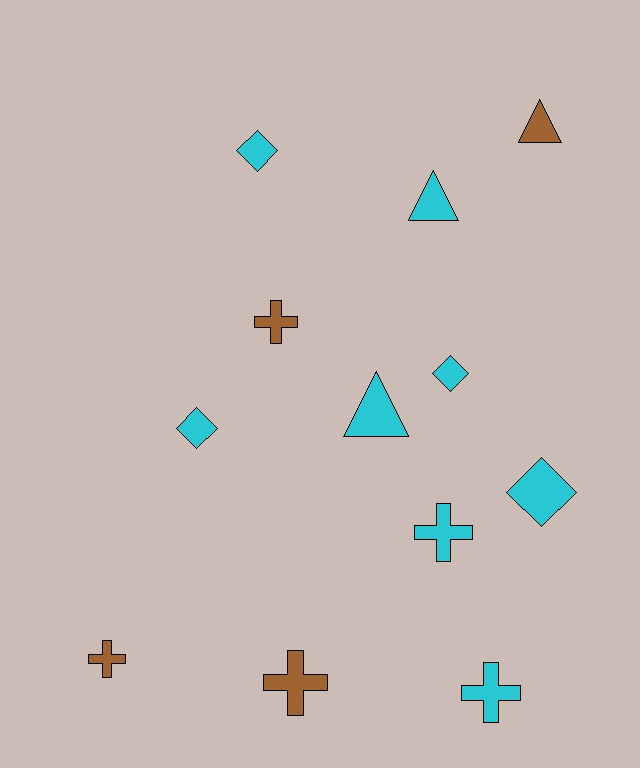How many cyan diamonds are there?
There are 4 cyan diamonds.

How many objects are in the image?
There are 12 objects.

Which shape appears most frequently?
Cross, with 5 objects.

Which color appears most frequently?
Cyan, with 8 objects.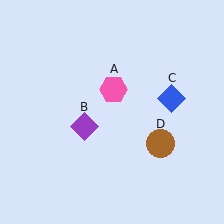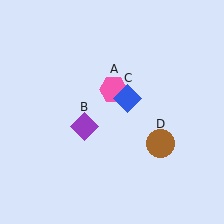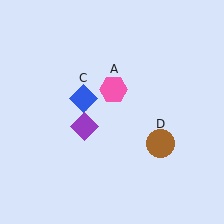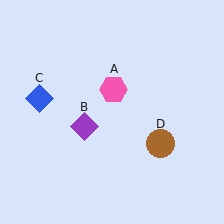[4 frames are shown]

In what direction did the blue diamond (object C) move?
The blue diamond (object C) moved left.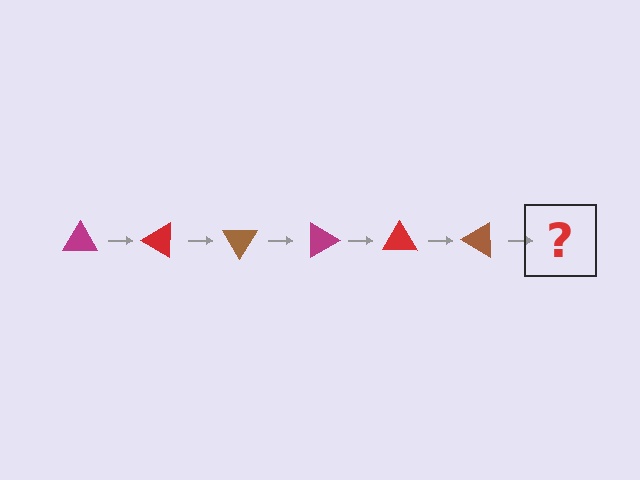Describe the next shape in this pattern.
It should be a magenta triangle, rotated 180 degrees from the start.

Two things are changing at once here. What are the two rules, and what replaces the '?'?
The two rules are that it rotates 30 degrees each step and the color cycles through magenta, red, and brown. The '?' should be a magenta triangle, rotated 180 degrees from the start.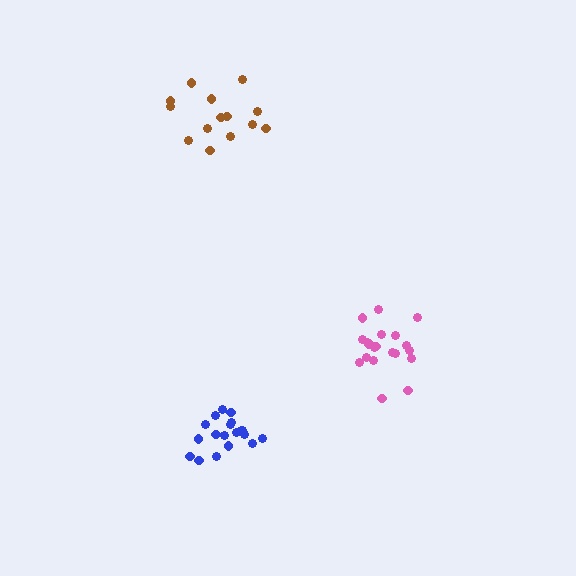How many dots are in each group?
Group 1: 14 dots, Group 2: 19 dots, Group 3: 20 dots (53 total).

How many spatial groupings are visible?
There are 3 spatial groupings.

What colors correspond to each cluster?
The clusters are colored: brown, blue, pink.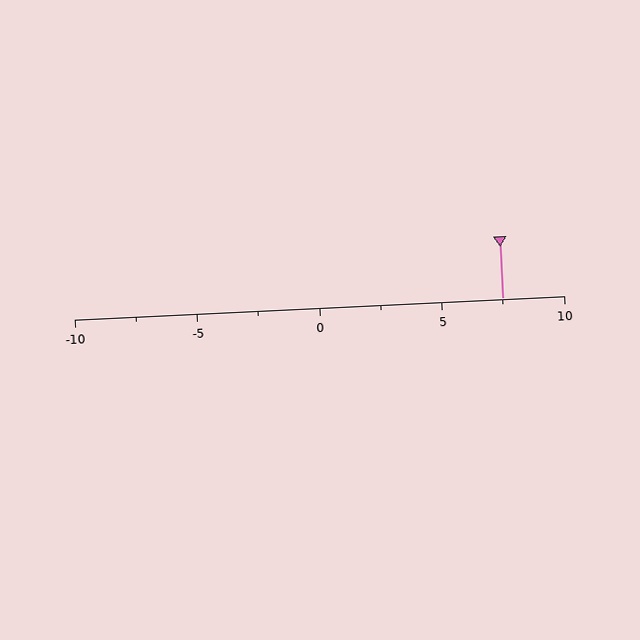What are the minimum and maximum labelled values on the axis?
The axis runs from -10 to 10.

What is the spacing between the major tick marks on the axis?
The major ticks are spaced 5 apart.